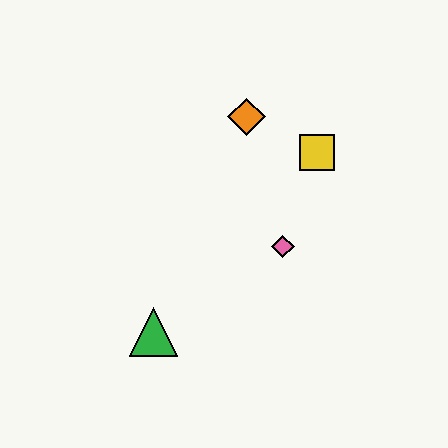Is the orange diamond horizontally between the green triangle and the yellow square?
Yes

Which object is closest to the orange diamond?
The yellow square is closest to the orange diamond.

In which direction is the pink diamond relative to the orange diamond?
The pink diamond is below the orange diamond.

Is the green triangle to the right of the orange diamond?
No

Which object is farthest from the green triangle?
The yellow square is farthest from the green triangle.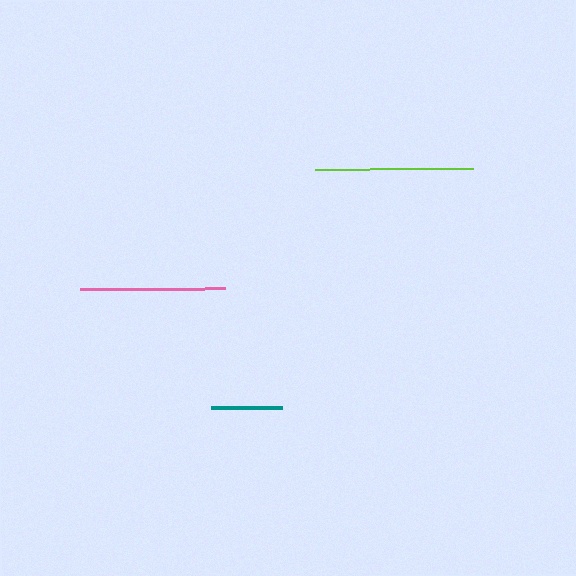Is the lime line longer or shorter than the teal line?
The lime line is longer than the teal line.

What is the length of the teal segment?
The teal segment is approximately 71 pixels long.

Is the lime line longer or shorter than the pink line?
The lime line is longer than the pink line.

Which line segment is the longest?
The lime line is the longest at approximately 158 pixels.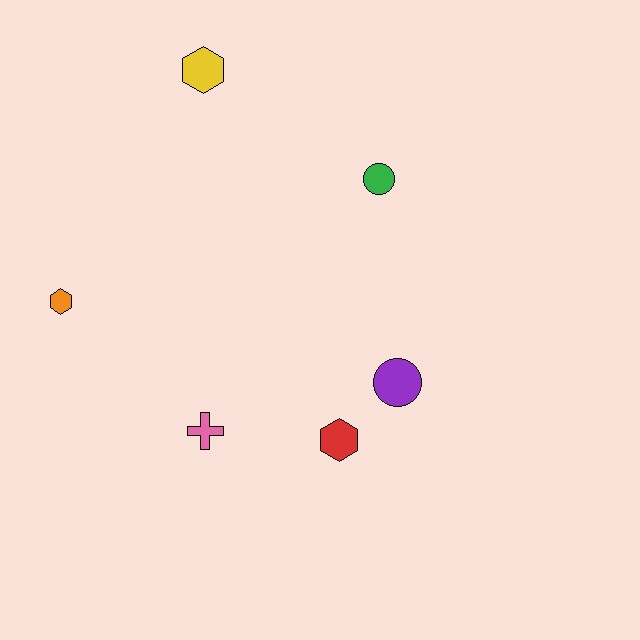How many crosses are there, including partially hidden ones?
There is 1 cross.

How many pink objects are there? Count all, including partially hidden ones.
There is 1 pink object.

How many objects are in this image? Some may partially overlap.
There are 6 objects.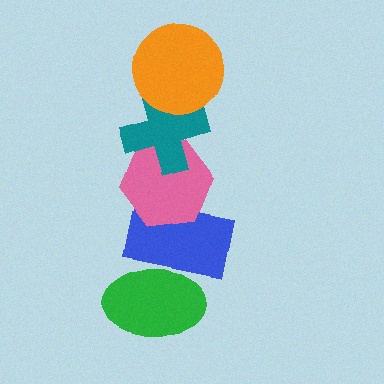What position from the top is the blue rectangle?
The blue rectangle is 4th from the top.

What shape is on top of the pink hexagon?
The teal cross is on top of the pink hexagon.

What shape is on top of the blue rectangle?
The pink hexagon is on top of the blue rectangle.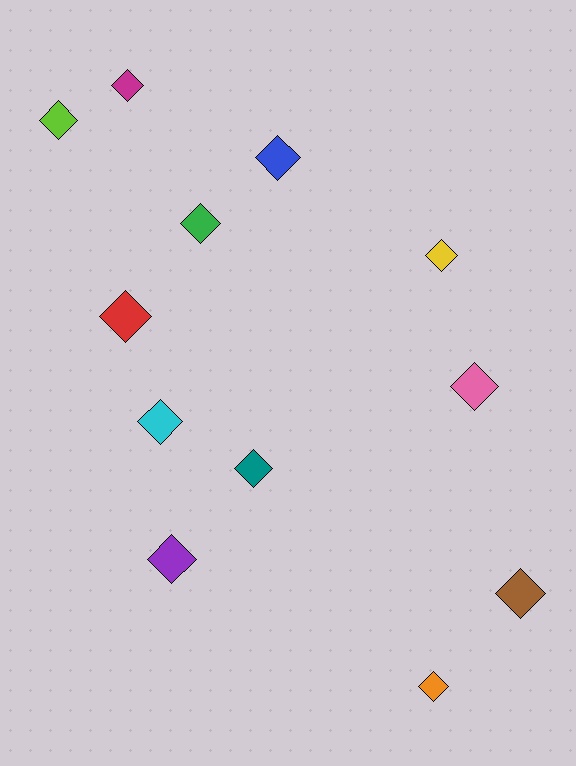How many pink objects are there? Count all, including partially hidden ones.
There is 1 pink object.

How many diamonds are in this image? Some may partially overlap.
There are 12 diamonds.